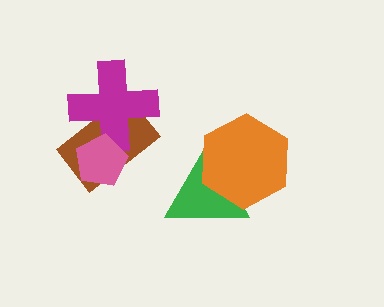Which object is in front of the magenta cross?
The pink pentagon is in front of the magenta cross.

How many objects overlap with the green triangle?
1 object overlaps with the green triangle.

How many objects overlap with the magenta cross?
2 objects overlap with the magenta cross.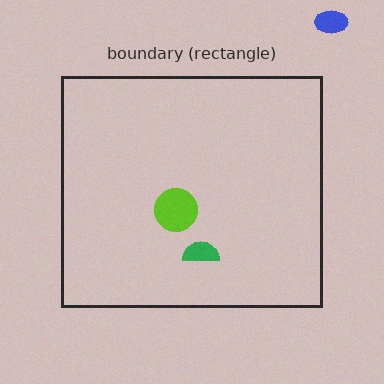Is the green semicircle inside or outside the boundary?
Inside.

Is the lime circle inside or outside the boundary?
Inside.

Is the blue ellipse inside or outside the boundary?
Outside.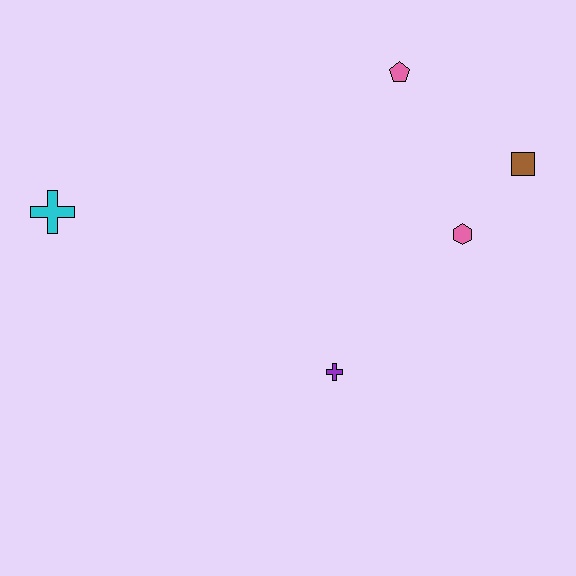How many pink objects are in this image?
There are 2 pink objects.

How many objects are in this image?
There are 5 objects.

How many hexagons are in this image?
There is 1 hexagon.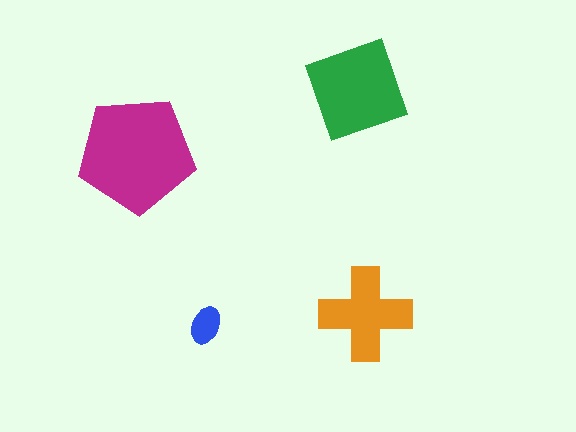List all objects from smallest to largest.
The blue ellipse, the orange cross, the green diamond, the magenta pentagon.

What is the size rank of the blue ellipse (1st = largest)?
4th.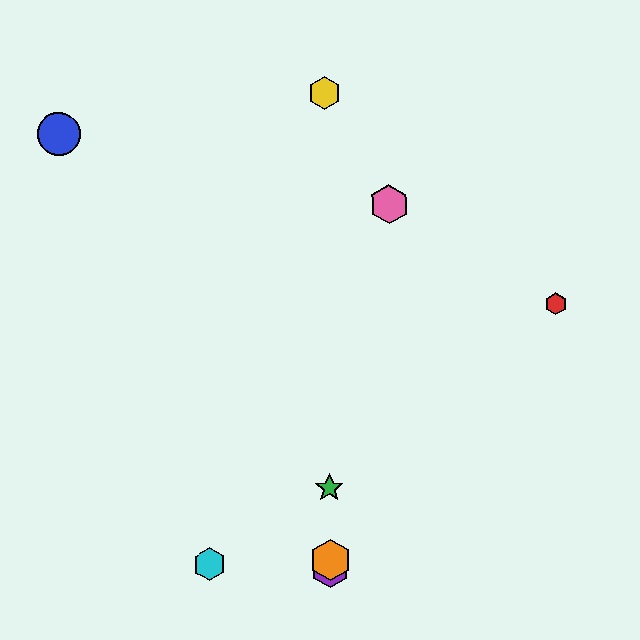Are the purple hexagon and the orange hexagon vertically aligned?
Yes, both are at x≈330.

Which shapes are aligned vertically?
The green star, the yellow hexagon, the purple hexagon, the orange hexagon are aligned vertically.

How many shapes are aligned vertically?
4 shapes (the green star, the yellow hexagon, the purple hexagon, the orange hexagon) are aligned vertically.